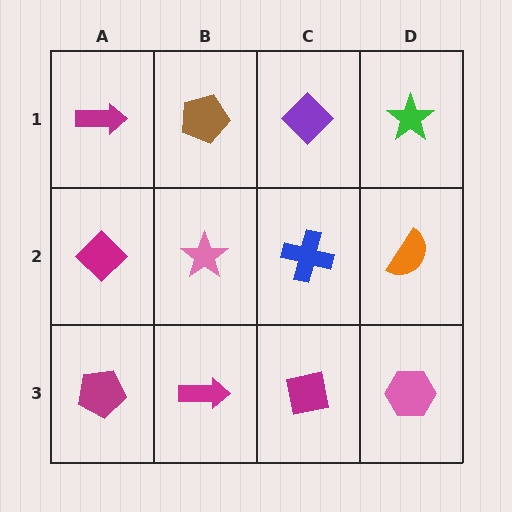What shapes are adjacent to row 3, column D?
An orange semicircle (row 2, column D), a magenta square (row 3, column C).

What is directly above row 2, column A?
A magenta arrow.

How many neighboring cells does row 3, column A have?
2.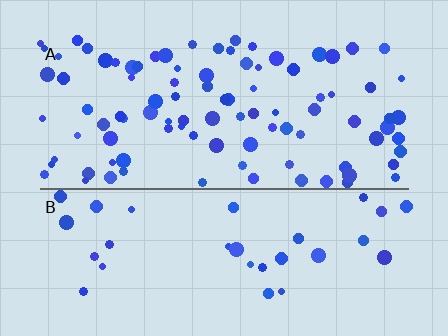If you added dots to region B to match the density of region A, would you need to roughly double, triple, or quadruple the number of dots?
Approximately triple.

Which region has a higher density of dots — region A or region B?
A (the top).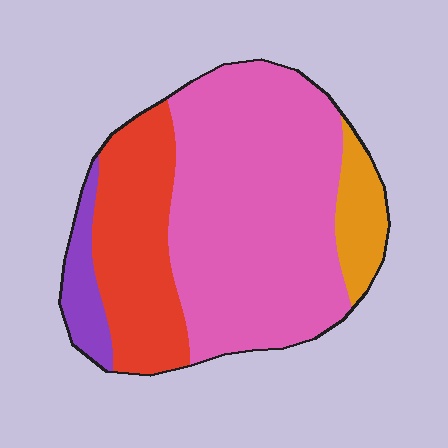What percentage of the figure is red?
Red takes up about one quarter (1/4) of the figure.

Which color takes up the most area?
Pink, at roughly 60%.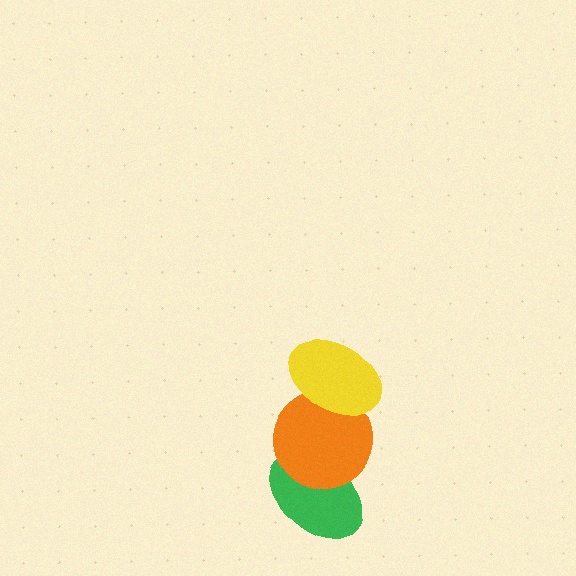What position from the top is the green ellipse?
The green ellipse is 3rd from the top.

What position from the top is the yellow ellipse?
The yellow ellipse is 1st from the top.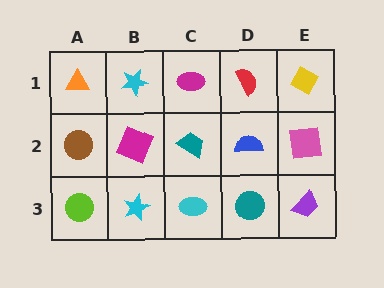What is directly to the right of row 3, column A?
A cyan star.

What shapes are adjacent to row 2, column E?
A yellow diamond (row 1, column E), a purple trapezoid (row 3, column E), a blue semicircle (row 2, column D).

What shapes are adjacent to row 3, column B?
A magenta square (row 2, column B), a lime circle (row 3, column A), a cyan ellipse (row 3, column C).